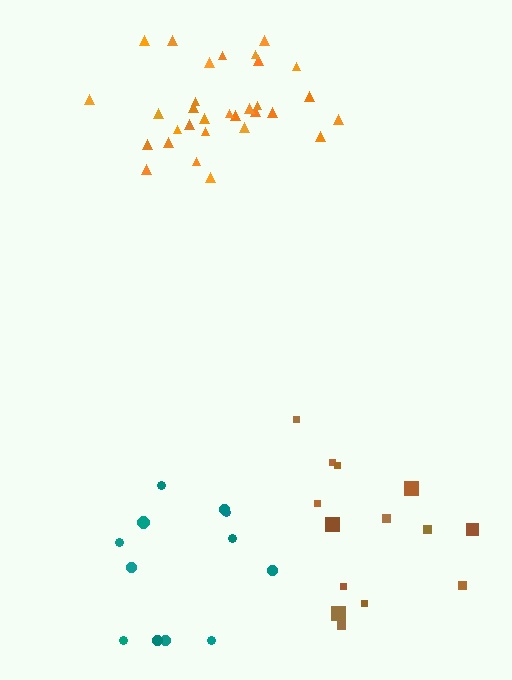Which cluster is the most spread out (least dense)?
Teal.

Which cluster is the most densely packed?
Orange.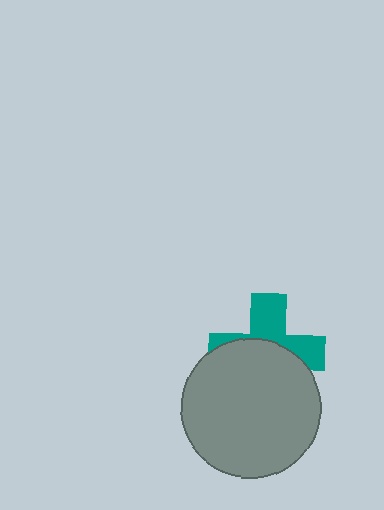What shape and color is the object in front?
The object in front is a gray circle.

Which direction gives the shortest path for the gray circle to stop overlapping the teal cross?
Moving down gives the shortest separation.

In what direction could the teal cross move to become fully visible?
The teal cross could move up. That would shift it out from behind the gray circle entirely.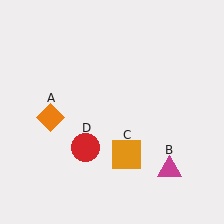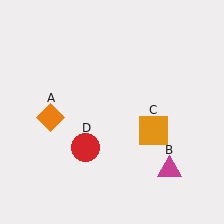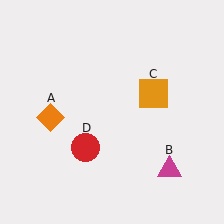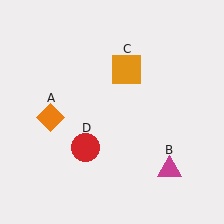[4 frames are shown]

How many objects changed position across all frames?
1 object changed position: orange square (object C).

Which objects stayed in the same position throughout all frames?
Orange diamond (object A) and magenta triangle (object B) and red circle (object D) remained stationary.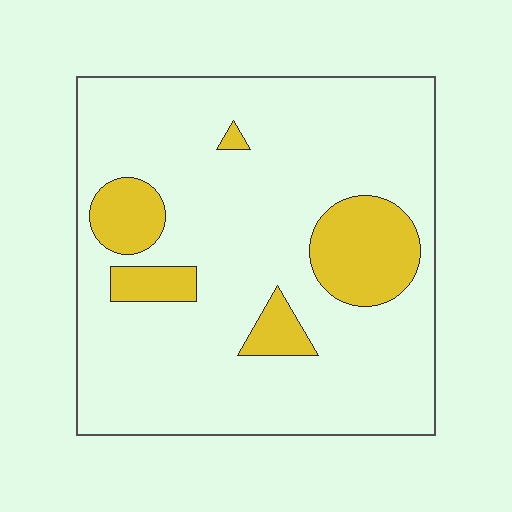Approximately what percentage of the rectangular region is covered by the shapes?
Approximately 15%.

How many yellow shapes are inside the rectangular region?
5.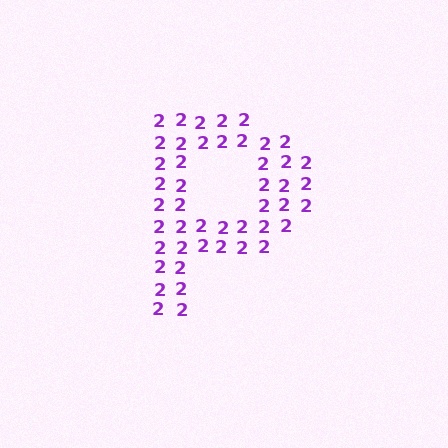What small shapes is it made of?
It is made of small digit 2's.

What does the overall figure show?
The overall figure shows the letter P.